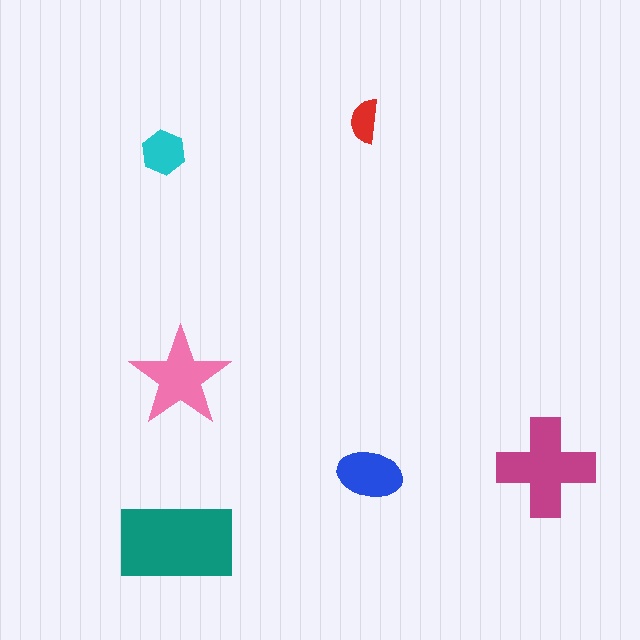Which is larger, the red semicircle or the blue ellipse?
The blue ellipse.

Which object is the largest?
The teal rectangle.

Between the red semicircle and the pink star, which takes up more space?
The pink star.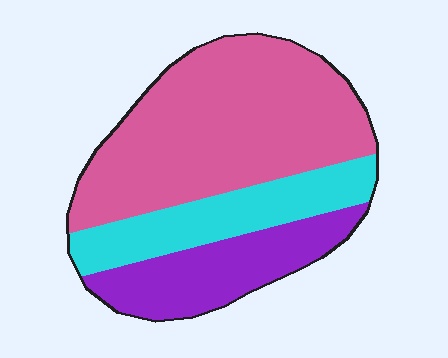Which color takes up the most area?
Pink, at roughly 55%.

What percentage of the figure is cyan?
Cyan covers 22% of the figure.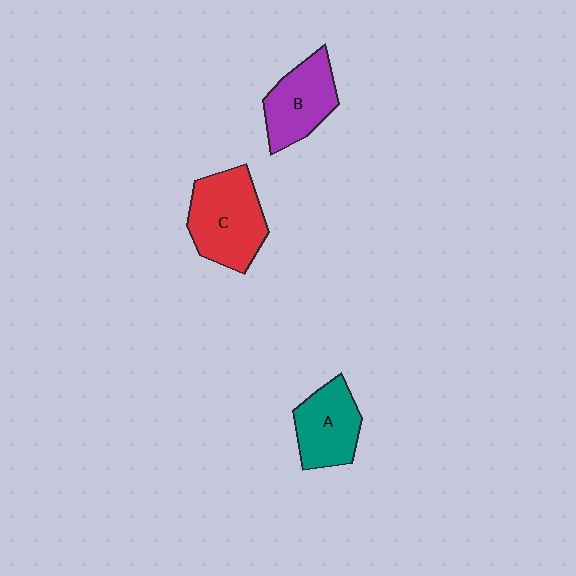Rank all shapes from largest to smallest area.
From largest to smallest: C (red), B (purple), A (teal).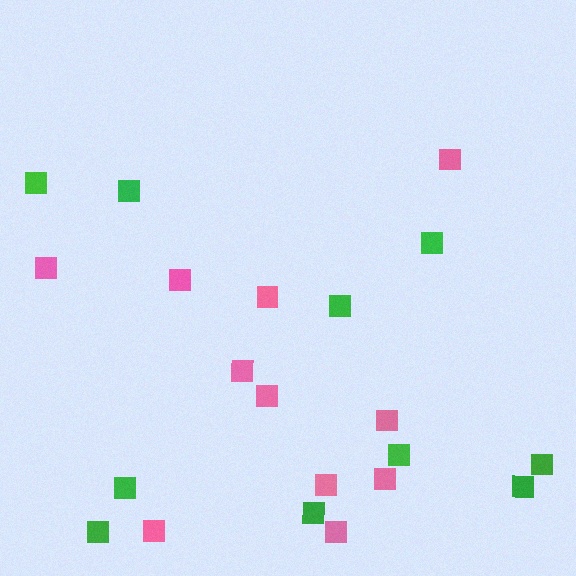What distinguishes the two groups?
There are 2 groups: one group of pink squares (11) and one group of green squares (10).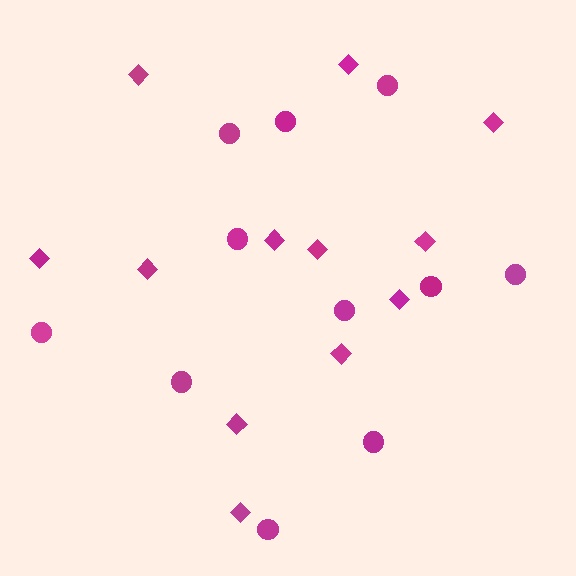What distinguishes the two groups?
There are 2 groups: one group of circles (11) and one group of diamonds (12).